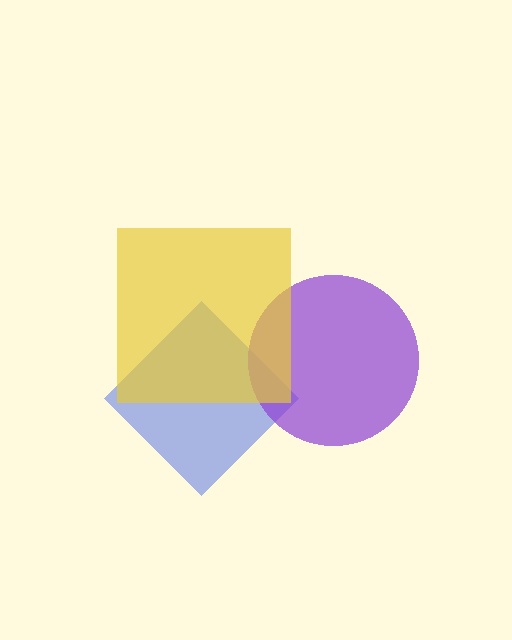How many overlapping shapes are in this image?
There are 3 overlapping shapes in the image.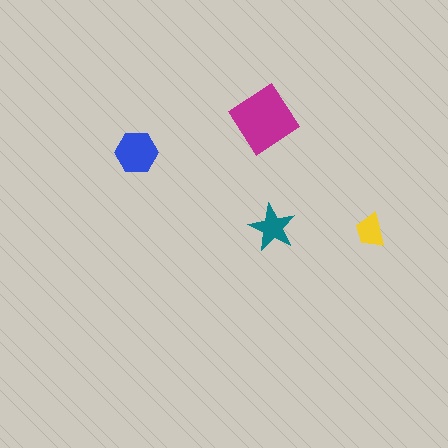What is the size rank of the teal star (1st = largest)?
3rd.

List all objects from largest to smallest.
The magenta diamond, the blue hexagon, the teal star, the yellow trapezoid.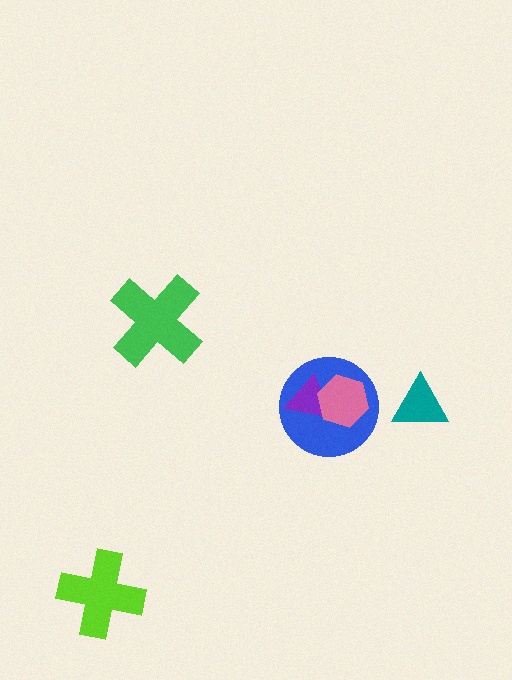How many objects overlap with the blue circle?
2 objects overlap with the blue circle.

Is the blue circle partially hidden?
Yes, it is partially covered by another shape.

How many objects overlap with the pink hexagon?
2 objects overlap with the pink hexagon.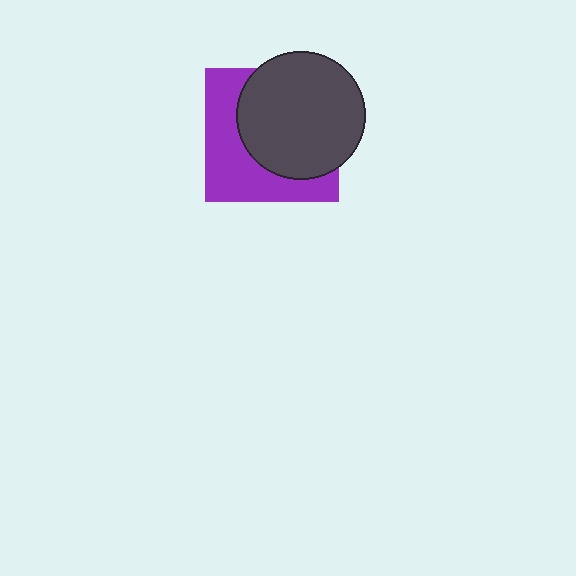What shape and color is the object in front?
The object in front is a dark gray circle.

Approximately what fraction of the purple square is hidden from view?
Roughly 57% of the purple square is hidden behind the dark gray circle.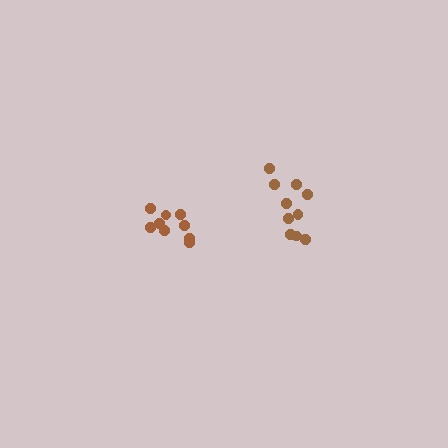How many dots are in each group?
Group 1: 10 dots, Group 2: 9 dots (19 total).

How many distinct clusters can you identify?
There are 2 distinct clusters.